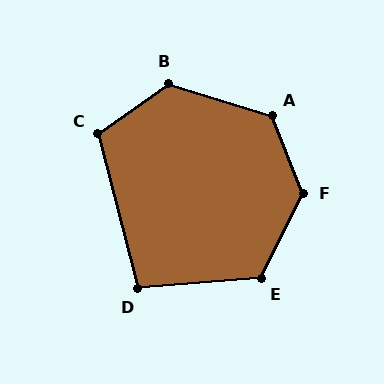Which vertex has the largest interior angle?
F, at approximately 133 degrees.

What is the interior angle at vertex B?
Approximately 128 degrees (obtuse).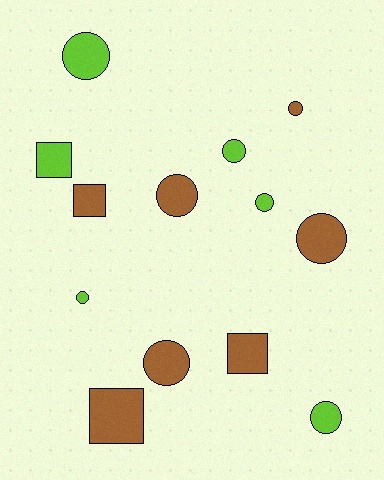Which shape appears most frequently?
Circle, with 9 objects.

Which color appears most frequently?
Brown, with 7 objects.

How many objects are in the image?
There are 13 objects.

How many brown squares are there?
There are 3 brown squares.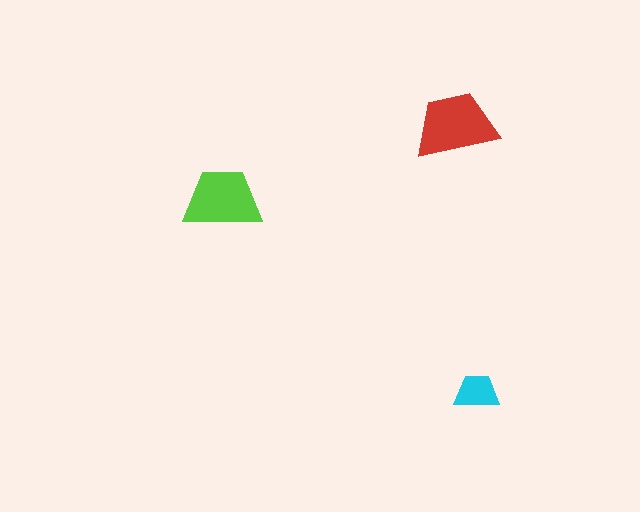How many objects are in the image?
There are 3 objects in the image.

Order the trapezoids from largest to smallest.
the red one, the lime one, the cyan one.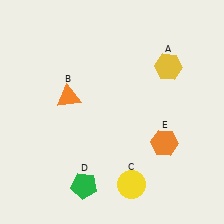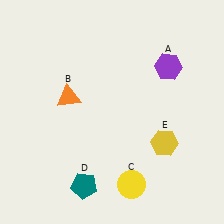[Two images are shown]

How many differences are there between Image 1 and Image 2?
There are 3 differences between the two images.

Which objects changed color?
A changed from yellow to purple. D changed from green to teal. E changed from orange to yellow.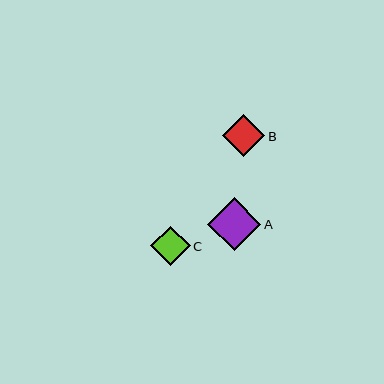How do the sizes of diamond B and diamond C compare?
Diamond B and diamond C are approximately the same size.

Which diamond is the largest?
Diamond A is the largest with a size of approximately 53 pixels.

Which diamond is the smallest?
Diamond C is the smallest with a size of approximately 40 pixels.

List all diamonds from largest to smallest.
From largest to smallest: A, B, C.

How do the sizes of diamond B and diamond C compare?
Diamond B and diamond C are approximately the same size.